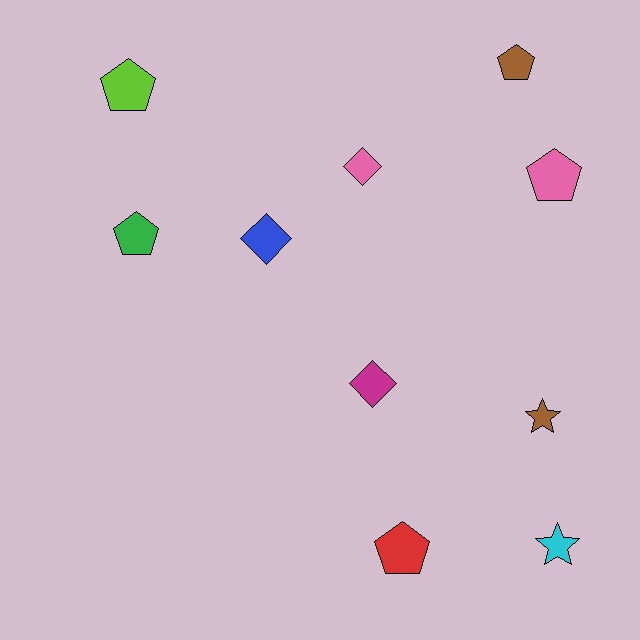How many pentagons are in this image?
There are 5 pentagons.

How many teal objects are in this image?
There are no teal objects.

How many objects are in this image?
There are 10 objects.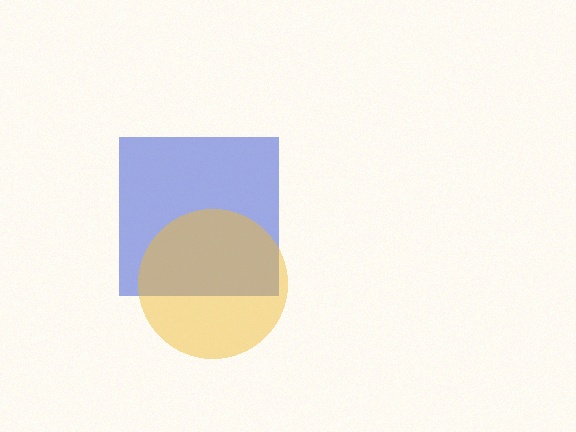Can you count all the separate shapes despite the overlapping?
Yes, there are 2 separate shapes.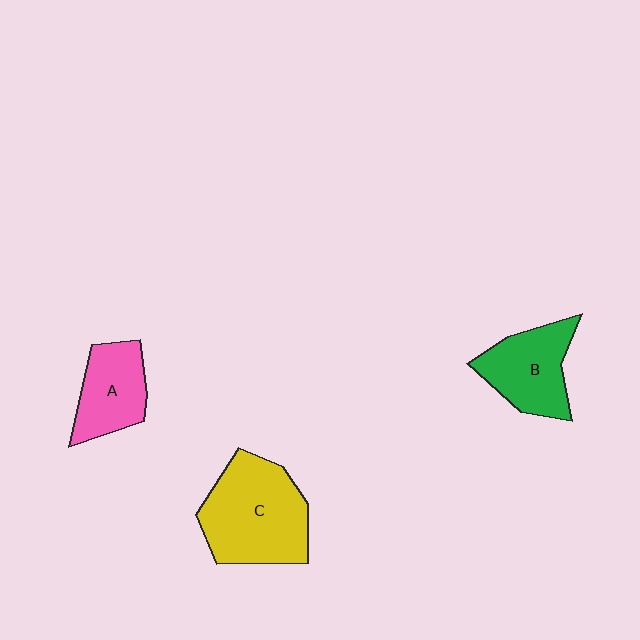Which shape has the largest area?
Shape C (yellow).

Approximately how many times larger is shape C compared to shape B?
Approximately 1.5 times.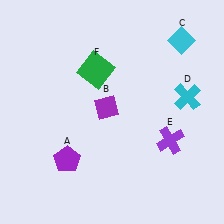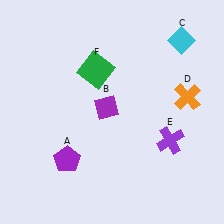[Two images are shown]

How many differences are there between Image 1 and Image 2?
There is 1 difference between the two images.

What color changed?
The cross (D) changed from cyan in Image 1 to orange in Image 2.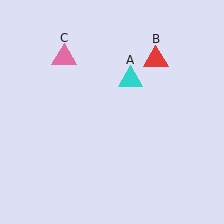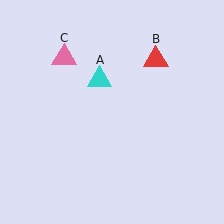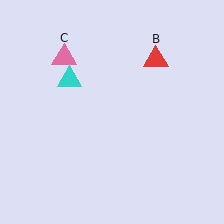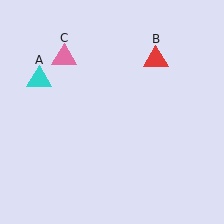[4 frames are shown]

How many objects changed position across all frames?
1 object changed position: cyan triangle (object A).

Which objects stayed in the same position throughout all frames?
Red triangle (object B) and pink triangle (object C) remained stationary.